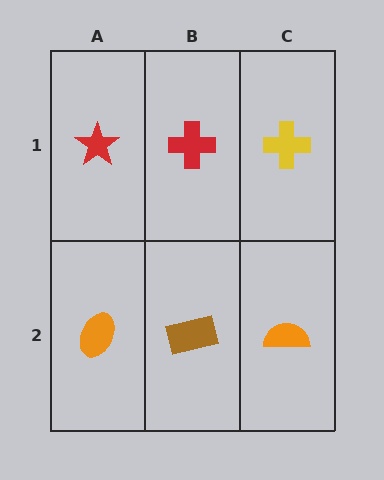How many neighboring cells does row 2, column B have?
3.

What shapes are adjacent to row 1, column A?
An orange ellipse (row 2, column A), a red cross (row 1, column B).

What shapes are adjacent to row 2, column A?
A red star (row 1, column A), a brown rectangle (row 2, column B).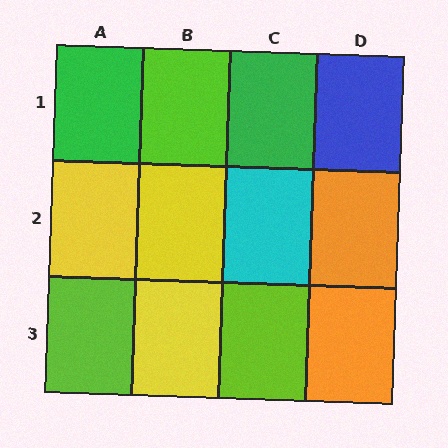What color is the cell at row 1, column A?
Green.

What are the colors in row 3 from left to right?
Lime, yellow, lime, orange.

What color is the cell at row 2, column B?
Yellow.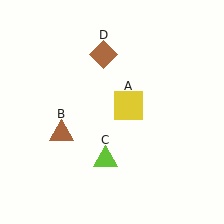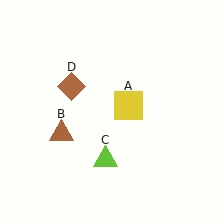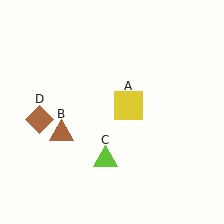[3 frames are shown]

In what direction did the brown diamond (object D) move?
The brown diamond (object D) moved down and to the left.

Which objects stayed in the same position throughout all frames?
Yellow square (object A) and brown triangle (object B) and lime triangle (object C) remained stationary.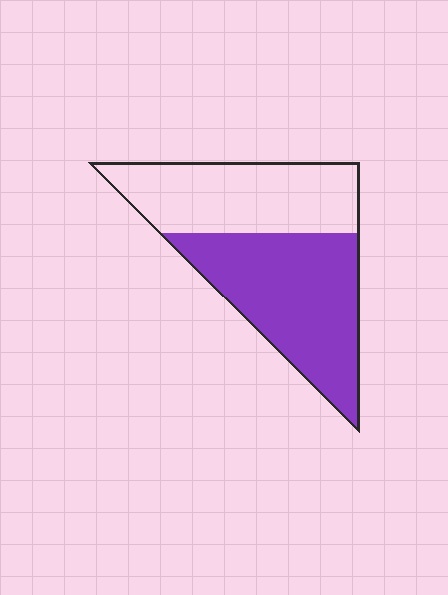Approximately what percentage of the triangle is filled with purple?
Approximately 55%.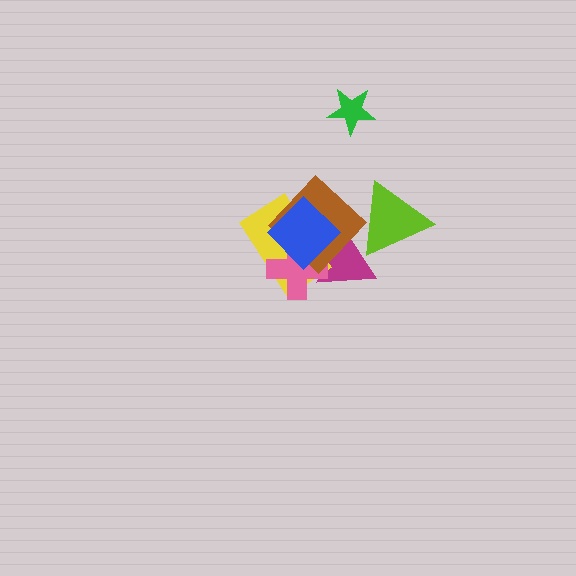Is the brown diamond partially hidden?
Yes, it is partially covered by another shape.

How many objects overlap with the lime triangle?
1 object overlaps with the lime triangle.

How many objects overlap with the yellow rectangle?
4 objects overlap with the yellow rectangle.